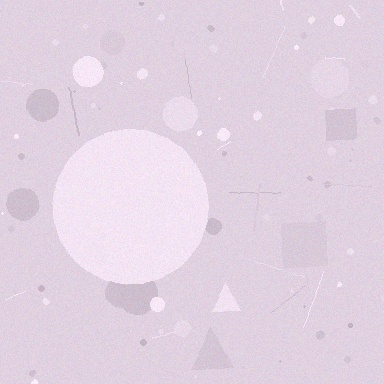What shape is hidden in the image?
A circle is hidden in the image.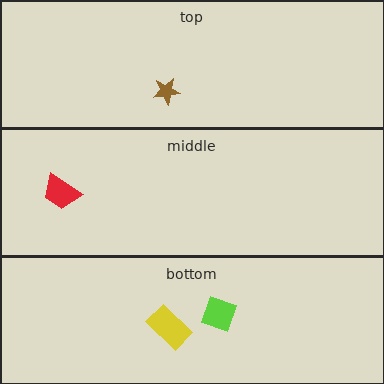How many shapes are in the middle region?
1.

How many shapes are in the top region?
1.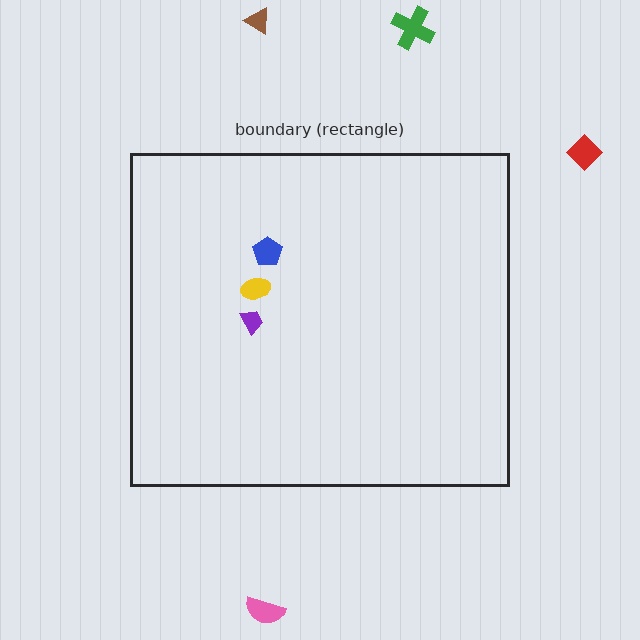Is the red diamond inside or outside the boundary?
Outside.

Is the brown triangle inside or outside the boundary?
Outside.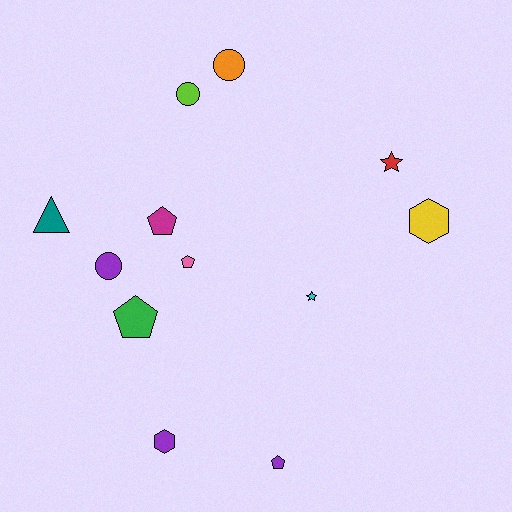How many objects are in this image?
There are 12 objects.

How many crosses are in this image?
There are no crosses.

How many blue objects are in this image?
There are no blue objects.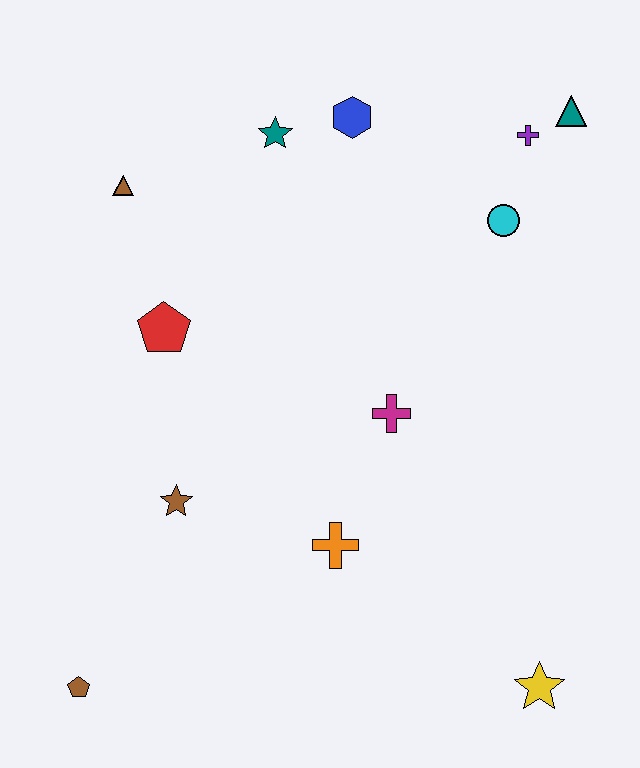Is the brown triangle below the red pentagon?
No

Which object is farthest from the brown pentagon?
The teal triangle is farthest from the brown pentagon.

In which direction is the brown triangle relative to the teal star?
The brown triangle is to the left of the teal star.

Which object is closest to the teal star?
The blue hexagon is closest to the teal star.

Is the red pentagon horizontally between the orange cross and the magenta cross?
No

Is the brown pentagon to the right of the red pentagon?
No